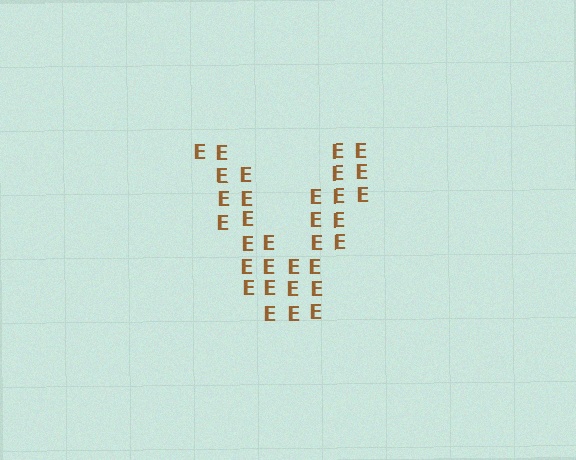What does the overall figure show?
The overall figure shows the letter V.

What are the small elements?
The small elements are letter E's.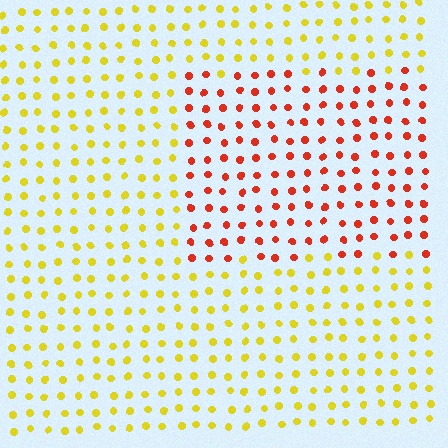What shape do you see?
I see a rectangle.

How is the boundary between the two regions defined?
The boundary is defined purely by a slight shift in hue (about 53 degrees). Spacing, size, and orientation are identical on both sides.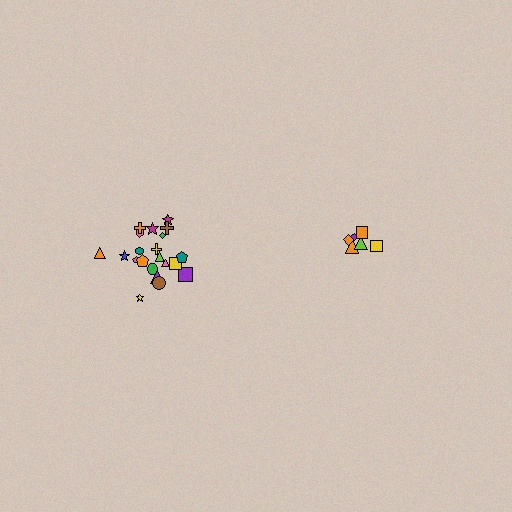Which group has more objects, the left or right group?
The left group.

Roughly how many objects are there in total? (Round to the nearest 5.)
Roughly 30 objects in total.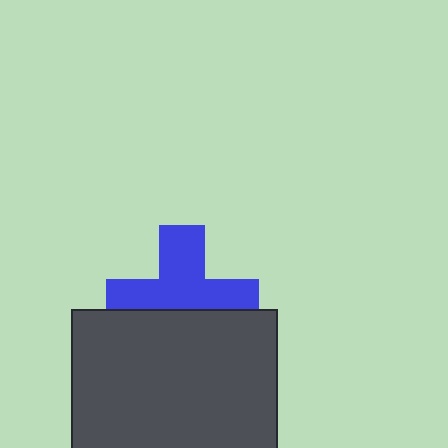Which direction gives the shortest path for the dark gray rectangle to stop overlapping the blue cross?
Moving down gives the shortest separation.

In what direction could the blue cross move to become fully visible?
The blue cross could move up. That would shift it out from behind the dark gray rectangle entirely.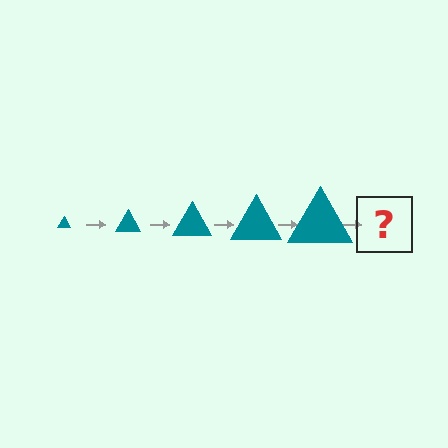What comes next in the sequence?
The next element should be a teal triangle, larger than the previous one.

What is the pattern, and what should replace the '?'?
The pattern is that the triangle gets progressively larger each step. The '?' should be a teal triangle, larger than the previous one.